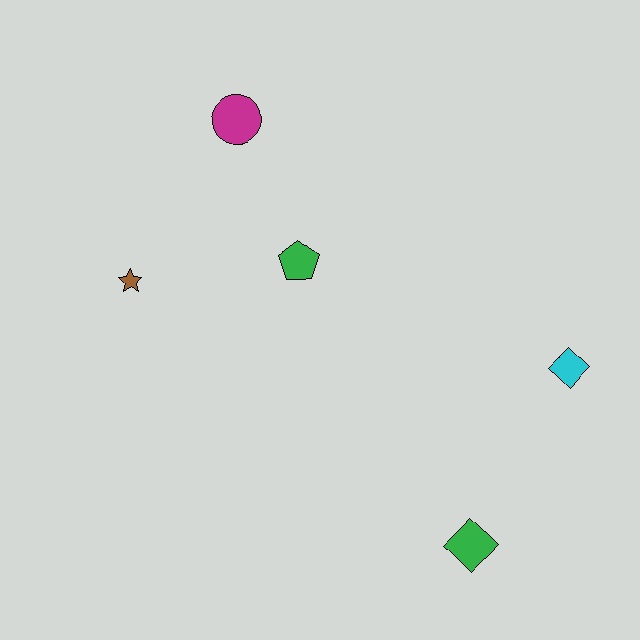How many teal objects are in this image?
There are no teal objects.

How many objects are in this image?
There are 5 objects.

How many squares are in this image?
There are no squares.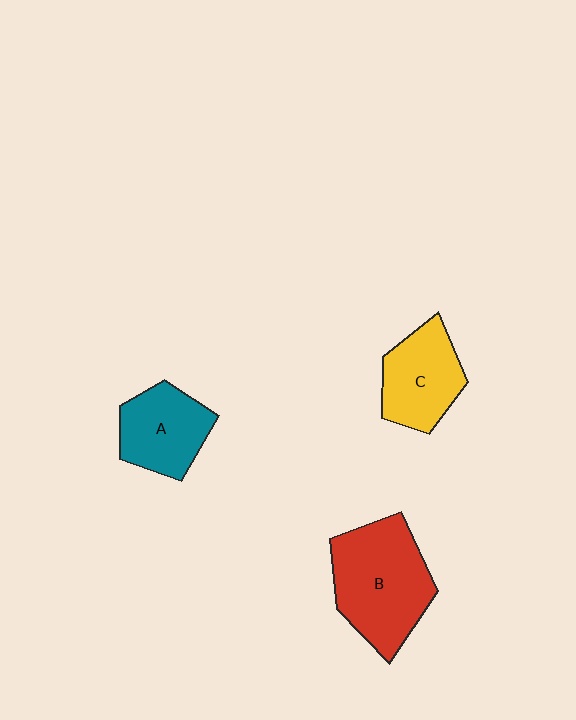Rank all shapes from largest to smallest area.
From largest to smallest: B (red), C (yellow), A (teal).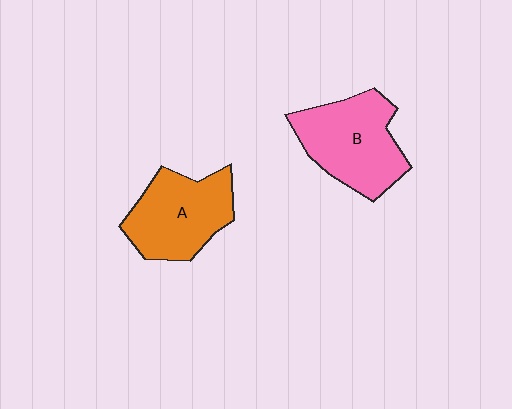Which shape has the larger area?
Shape B (pink).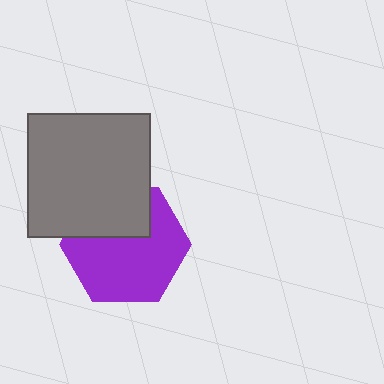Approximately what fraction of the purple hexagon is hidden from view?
Roughly 32% of the purple hexagon is hidden behind the gray square.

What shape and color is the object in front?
The object in front is a gray square.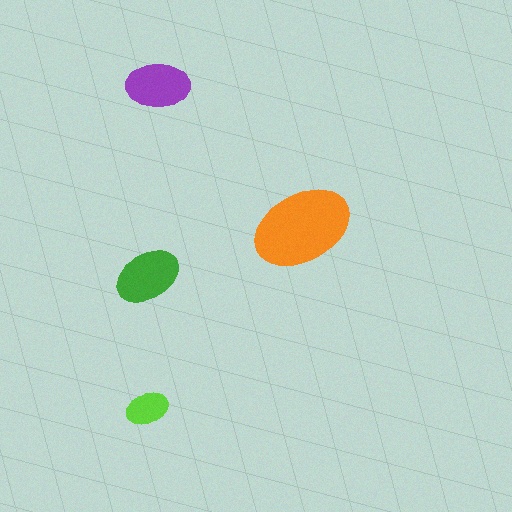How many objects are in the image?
There are 4 objects in the image.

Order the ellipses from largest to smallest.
the orange one, the green one, the purple one, the lime one.